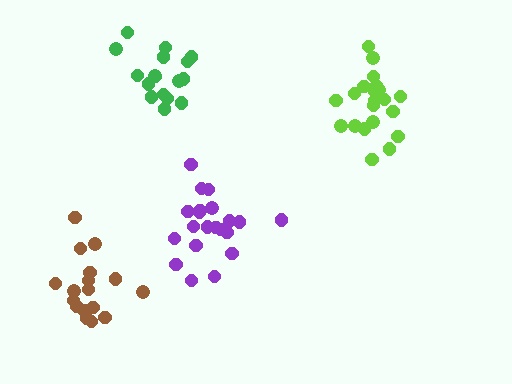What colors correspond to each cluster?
The clusters are colored: lime, purple, brown, green.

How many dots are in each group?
Group 1: 21 dots, Group 2: 21 dots, Group 3: 17 dots, Group 4: 17 dots (76 total).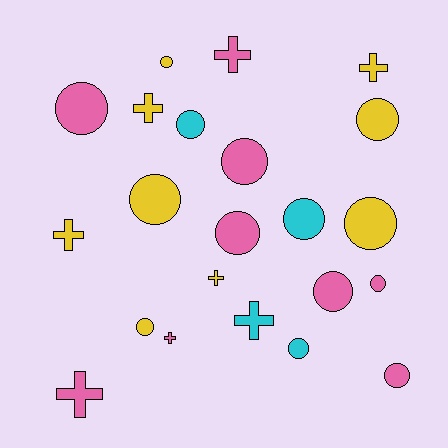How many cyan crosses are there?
There is 1 cyan cross.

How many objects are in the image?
There are 22 objects.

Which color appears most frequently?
Pink, with 9 objects.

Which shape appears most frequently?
Circle, with 14 objects.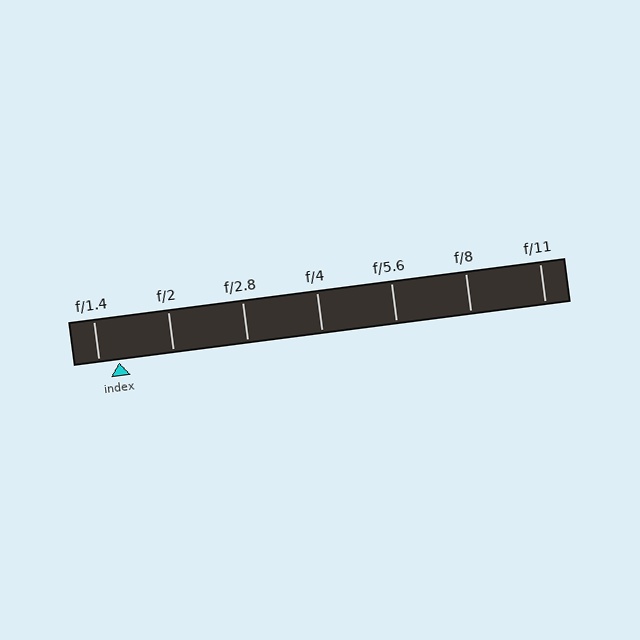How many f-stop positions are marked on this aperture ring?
There are 7 f-stop positions marked.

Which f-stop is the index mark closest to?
The index mark is closest to f/1.4.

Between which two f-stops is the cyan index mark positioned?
The index mark is between f/1.4 and f/2.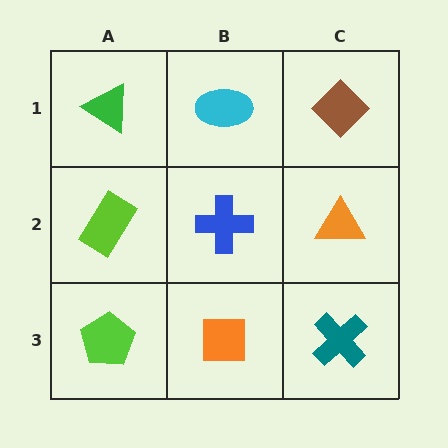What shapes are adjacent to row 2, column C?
A brown diamond (row 1, column C), a teal cross (row 3, column C), a blue cross (row 2, column B).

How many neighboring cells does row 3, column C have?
2.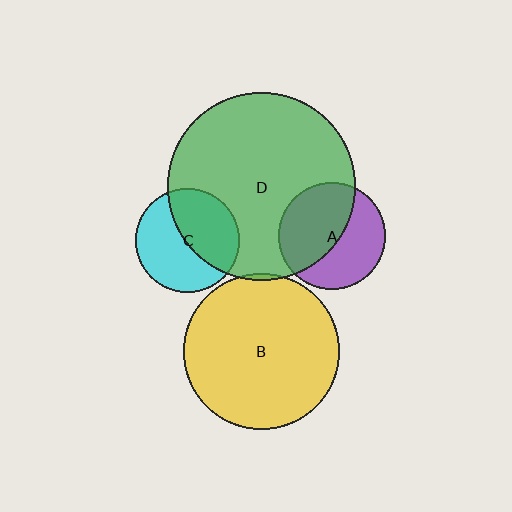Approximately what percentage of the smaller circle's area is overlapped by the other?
Approximately 5%.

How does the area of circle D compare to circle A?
Approximately 3.1 times.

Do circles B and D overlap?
Yes.